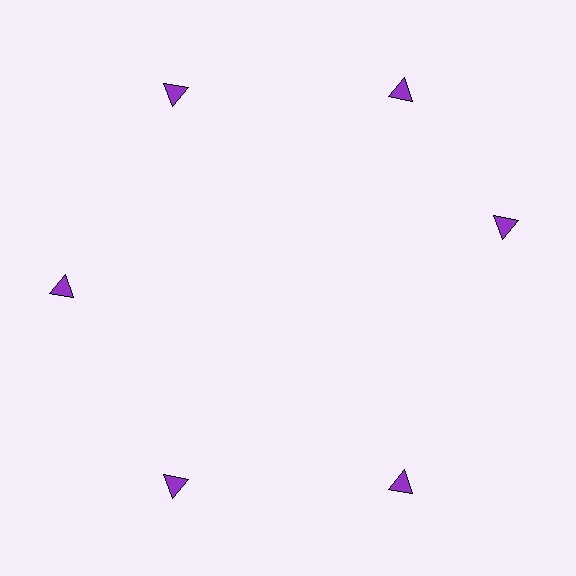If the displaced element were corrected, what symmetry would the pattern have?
It would have 6-fold rotational symmetry — the pattern would map onto itself every 60 degrees.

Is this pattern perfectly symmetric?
No. The 6 purple triangles are arranged in a ring, but one element near the 3 o'clock position is rotated out of alignment along the ring, breaking the 6-fold rotational symmetry.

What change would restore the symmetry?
The symmetry would be restored by rotating it back into even spacing with its neighbors so that all 6 triangles sit at equal angles and equal distance from the center.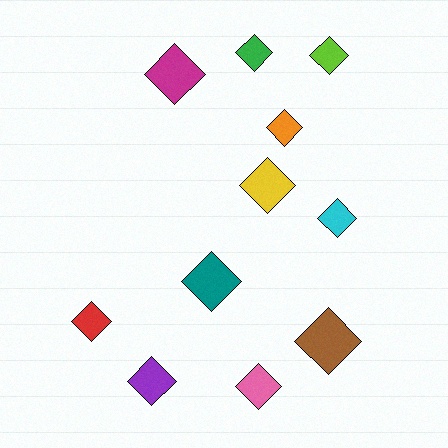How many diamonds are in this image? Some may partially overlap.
There are 11 diamonds.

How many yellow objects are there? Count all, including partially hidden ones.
There is 1 yellow object.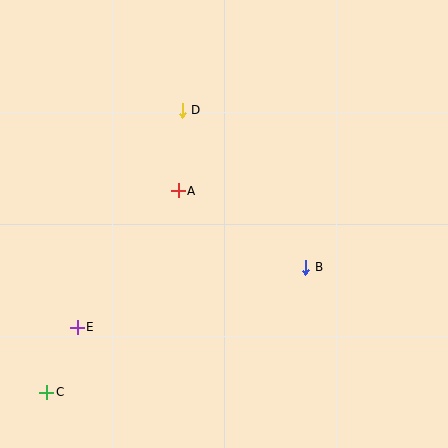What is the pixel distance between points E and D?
The distance between E and D is 241 pixels.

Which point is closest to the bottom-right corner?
Point B is closest to the bottom-right corner.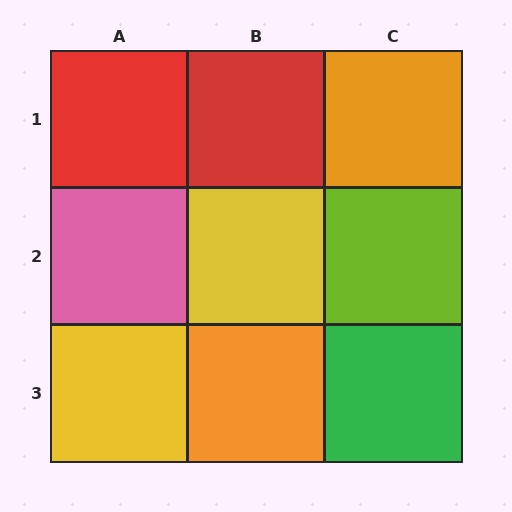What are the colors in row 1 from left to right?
Red, red, orange.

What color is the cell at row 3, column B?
Orange.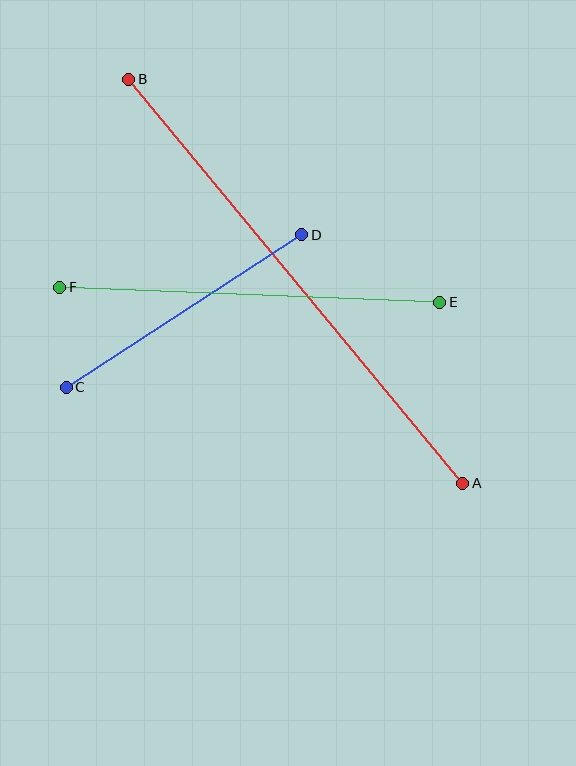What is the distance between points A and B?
The distance is approximately 524 pixels.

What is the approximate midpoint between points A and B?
The midpoint is at approximately (296, 281) pixels.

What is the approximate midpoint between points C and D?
The midpoint is at approximately (184, 311) pixels.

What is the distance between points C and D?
The distance is approximately 281 pixels.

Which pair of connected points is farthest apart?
Points A and B are farthest apart.